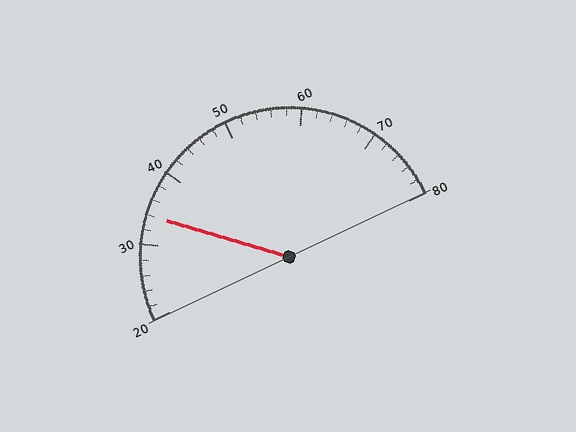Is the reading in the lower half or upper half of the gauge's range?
The reading is in the lower half of the range (20 to 80).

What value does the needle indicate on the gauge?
The needle indicates approximately 34.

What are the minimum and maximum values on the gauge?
The gauge ranges from 20 to 80.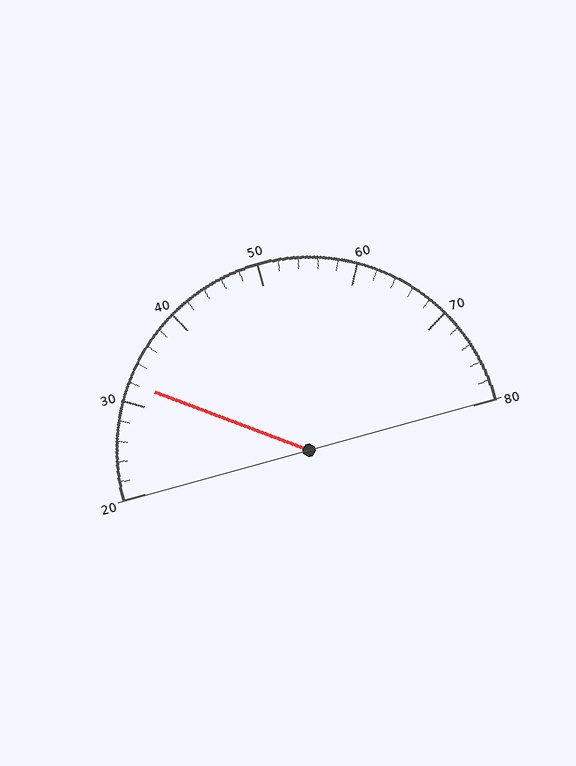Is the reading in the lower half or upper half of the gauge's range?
The reading is in the lower half of the range (20 to 80).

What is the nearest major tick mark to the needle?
The nearest major tick mark is 30.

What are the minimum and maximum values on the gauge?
The gauge ranges from 20 to 80.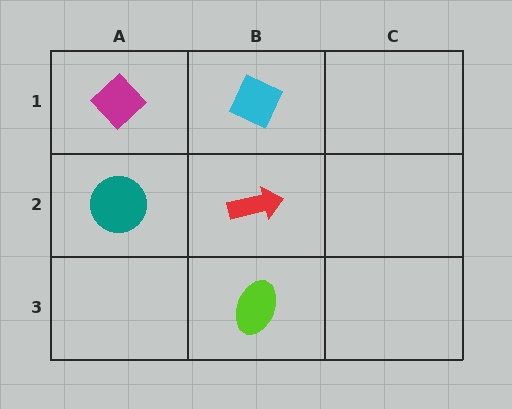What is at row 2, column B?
A red arrow.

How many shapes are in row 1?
2 shapes.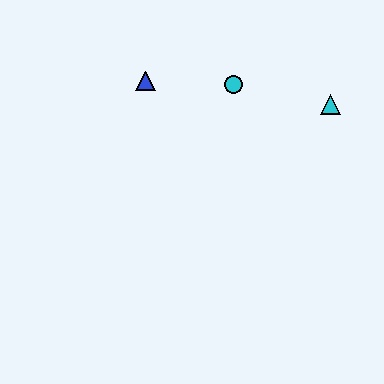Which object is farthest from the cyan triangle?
The blue triangle is farthest from the cyan triangle.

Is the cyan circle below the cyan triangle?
No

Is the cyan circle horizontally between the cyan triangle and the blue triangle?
Yes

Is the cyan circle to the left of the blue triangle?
No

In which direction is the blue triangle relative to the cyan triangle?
The blue triangle is to the left of the cyan triangle.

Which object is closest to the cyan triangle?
The cyan circle is closest to the cyan triangle.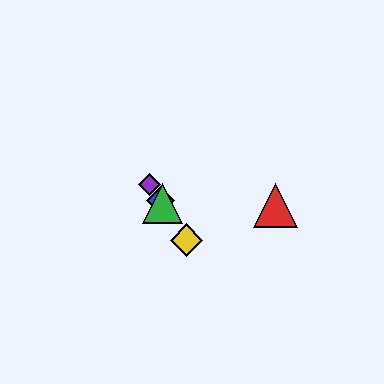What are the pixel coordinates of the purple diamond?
The purple diamond is at (149, 185).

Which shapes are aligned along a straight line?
The blue diamond, the green triangle, the yellow diamond, the purple diamond are aligned along a straight line.